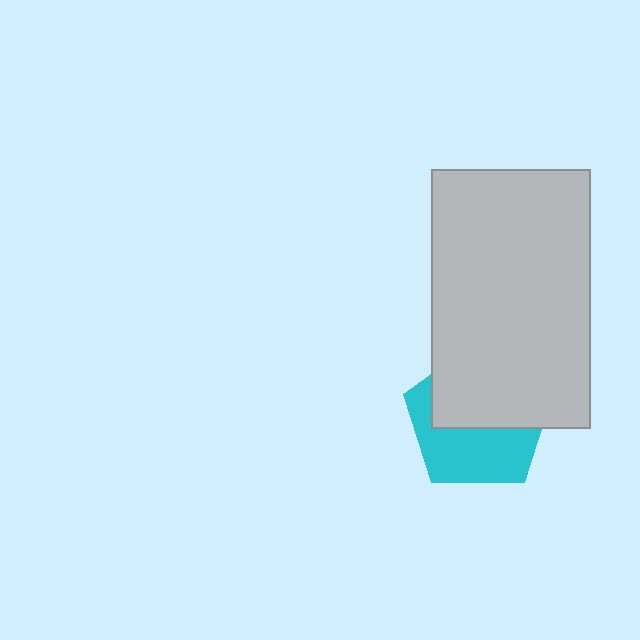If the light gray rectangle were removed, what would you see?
You would see the complete cyan pentagon.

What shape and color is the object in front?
The object in front is a light gray rectangle.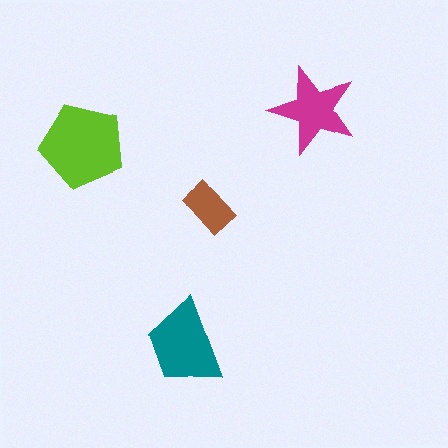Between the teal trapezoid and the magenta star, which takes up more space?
The teal trapezoid.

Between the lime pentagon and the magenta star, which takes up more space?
The lime pentagon.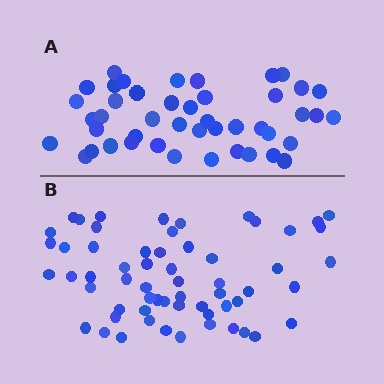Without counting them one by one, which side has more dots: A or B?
Region B (the bottom region) has more dots.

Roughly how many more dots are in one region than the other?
Region B has approximately 15 more dots than region A.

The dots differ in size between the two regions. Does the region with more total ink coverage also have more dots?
No. Region A has more total ink coverage because its dots are larger, but region B actually contains more individual dots. Total area can be misleading — the number of items is what matters here.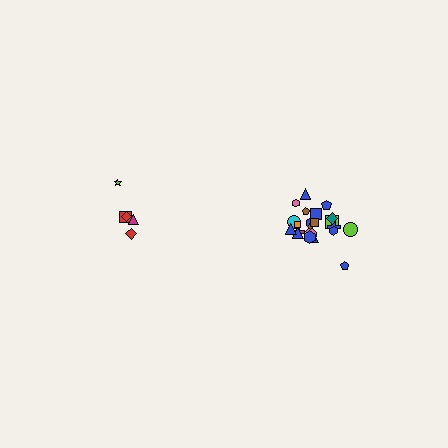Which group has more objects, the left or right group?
The right group.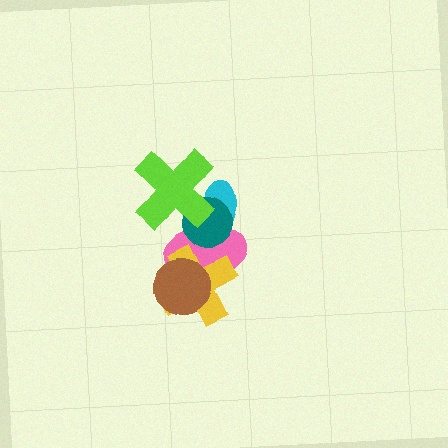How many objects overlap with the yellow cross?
2 objects overlap with the yellow cross.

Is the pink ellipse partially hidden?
Yes, it is partially covered by another shape.